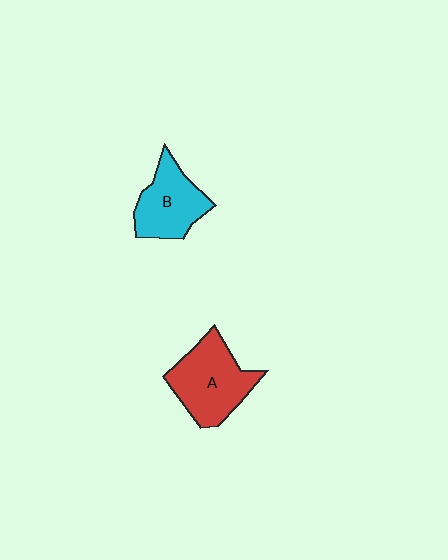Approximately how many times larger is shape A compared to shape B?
Approximately 1.3 times.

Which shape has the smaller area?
Shape B (cyan).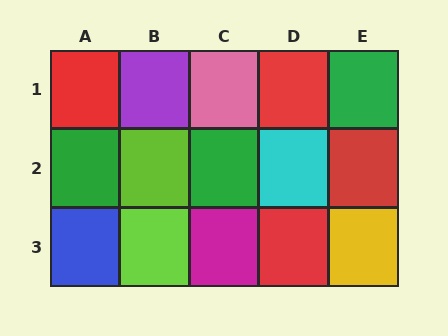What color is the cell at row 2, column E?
Red.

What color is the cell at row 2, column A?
Green.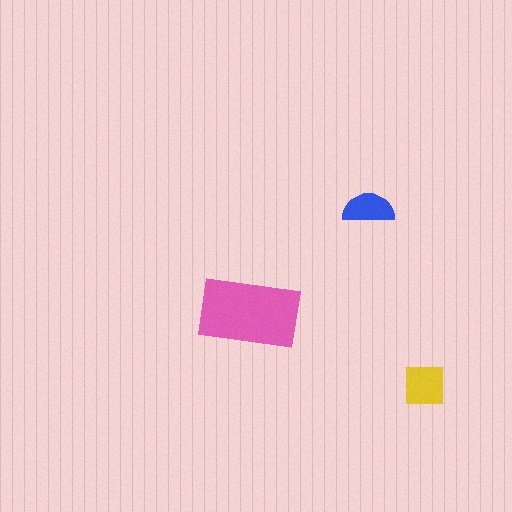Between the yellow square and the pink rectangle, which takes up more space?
The pink rectangle.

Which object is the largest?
The pink rectangle.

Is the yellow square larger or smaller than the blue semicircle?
Larger.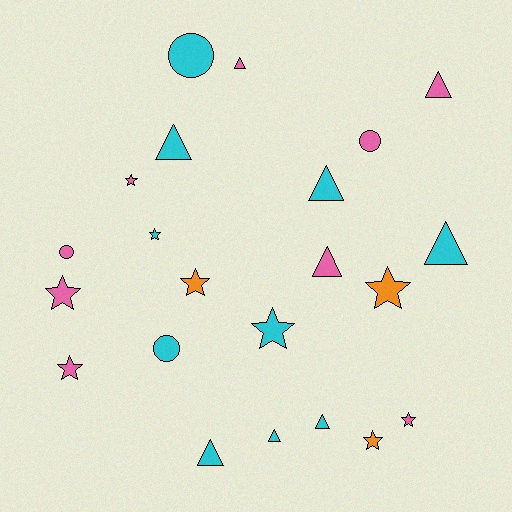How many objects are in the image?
There are 22 objects.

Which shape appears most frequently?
Star, with 9 objects.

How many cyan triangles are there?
There are 6 cyan triangles.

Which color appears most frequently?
Cyan, with 10 objects.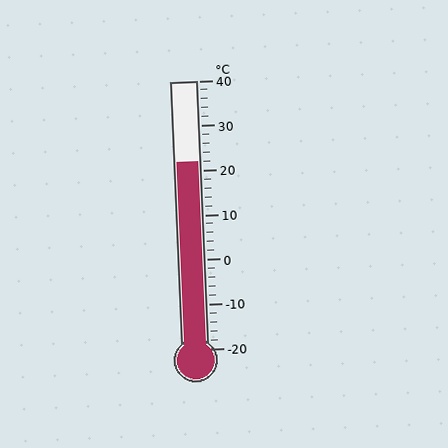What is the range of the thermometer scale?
The thermometer scale ranges from -20°C to 40°C.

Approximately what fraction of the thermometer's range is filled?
The thermometer is filled to approximately 70% of its range.